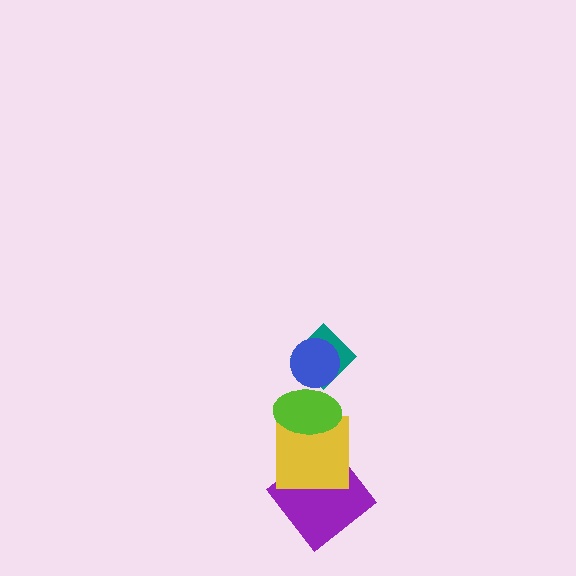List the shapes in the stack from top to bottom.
From top to bottom: the blue circle, the teal diamond, the lime ellipse, the yellow square, the purple diamond.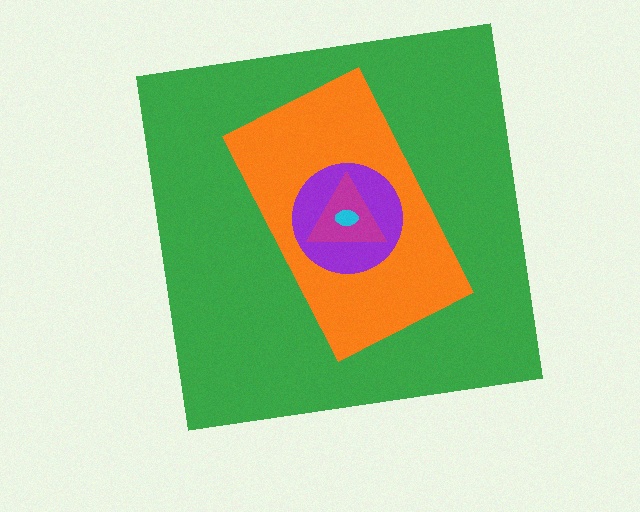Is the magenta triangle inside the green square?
Yes.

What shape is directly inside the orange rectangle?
The purple circle.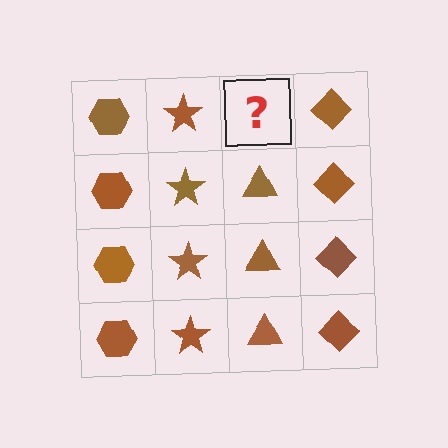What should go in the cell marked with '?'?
The missing cell should contain a brown triangle.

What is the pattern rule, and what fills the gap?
The rule is that each column has a consistent shape. The gap should be filled with a brown triangle.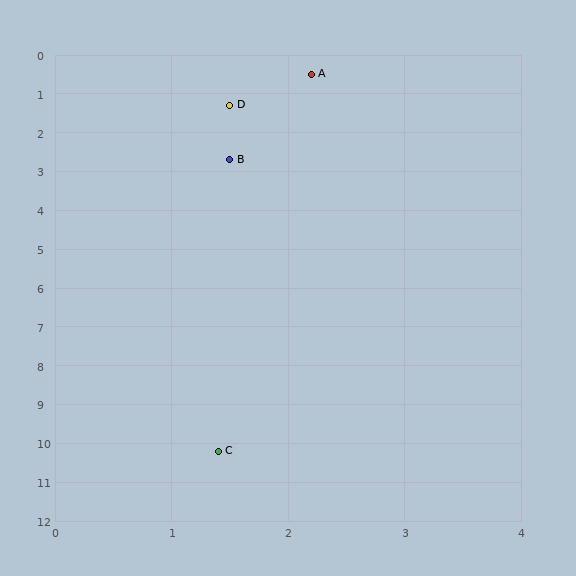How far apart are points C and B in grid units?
Points C and B are about 7.5 grid units apart.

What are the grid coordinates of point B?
Point B is at approximately (1.5, 2.7).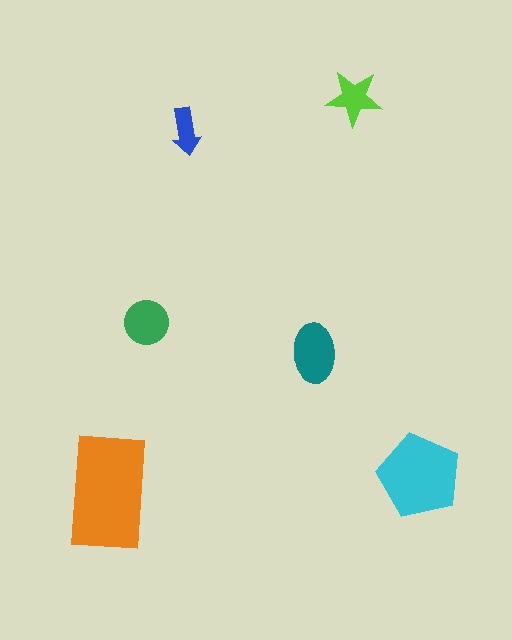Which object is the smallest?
The blue arrow.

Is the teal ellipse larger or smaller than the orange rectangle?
Smaller.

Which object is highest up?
The lime star is topmost.